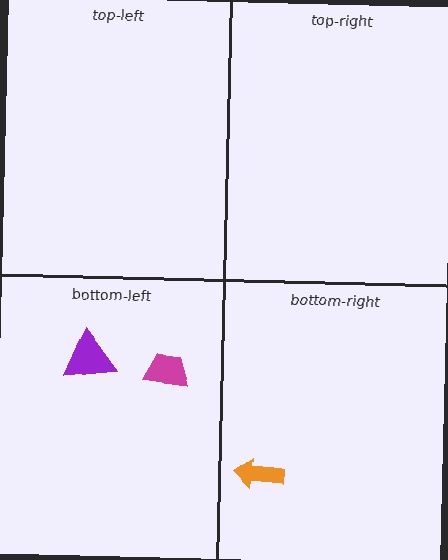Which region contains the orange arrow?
The bottom-right region.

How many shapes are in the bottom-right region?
1.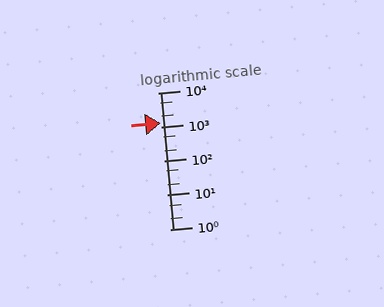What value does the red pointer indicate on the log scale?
The pointer indicates approximately 1300.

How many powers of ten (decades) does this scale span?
The scale spans 4 decades, from 1 to 10000.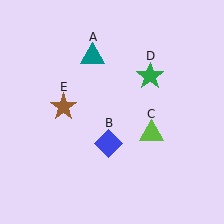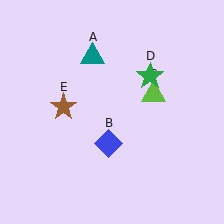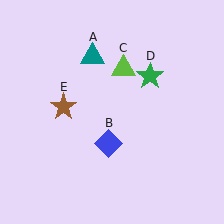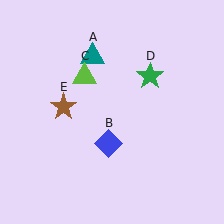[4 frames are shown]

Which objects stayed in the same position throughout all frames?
Teal triangle (object A) and blue diamond (object B) and green star (object D) and brown star (object E) remained stationary.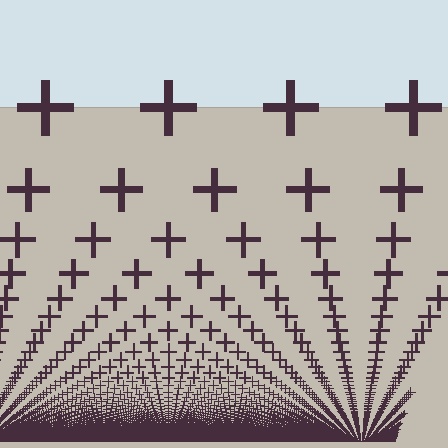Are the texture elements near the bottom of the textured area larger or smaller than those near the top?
Smaller. The gradient is inverted — elements near the bottom are smaller and denser.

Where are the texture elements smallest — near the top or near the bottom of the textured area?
Near the bottom.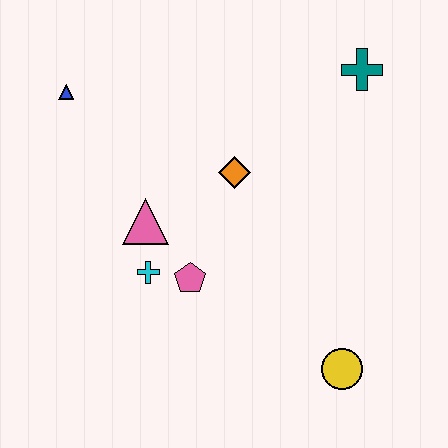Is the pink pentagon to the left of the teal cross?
Yes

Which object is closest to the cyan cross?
The pink pentagon is closest to the cyan cross.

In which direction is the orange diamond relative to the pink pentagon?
The orange diamond is above the pink pentagon.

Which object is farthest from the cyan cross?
The teal cross is farthest from the cyan cross.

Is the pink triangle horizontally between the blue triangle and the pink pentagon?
Yes